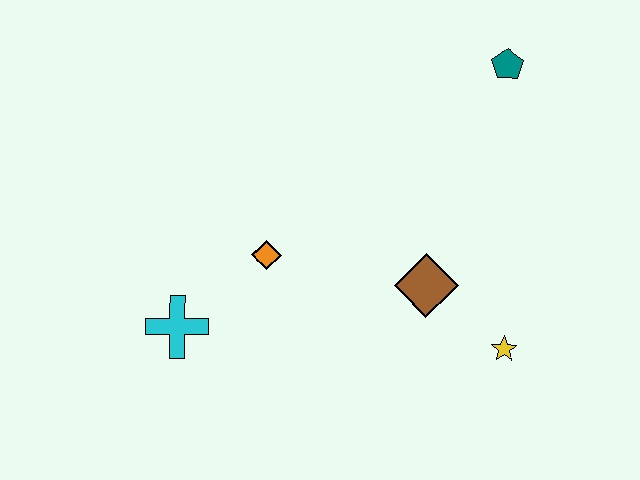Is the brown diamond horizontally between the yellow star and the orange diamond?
Yes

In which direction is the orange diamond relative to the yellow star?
The orange diamond is to the left of the yellow star.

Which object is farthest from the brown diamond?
The cyan cross is farthest from the brown diamond.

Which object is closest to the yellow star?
The brown diamond is closest to the yellow star.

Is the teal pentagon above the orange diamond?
Yes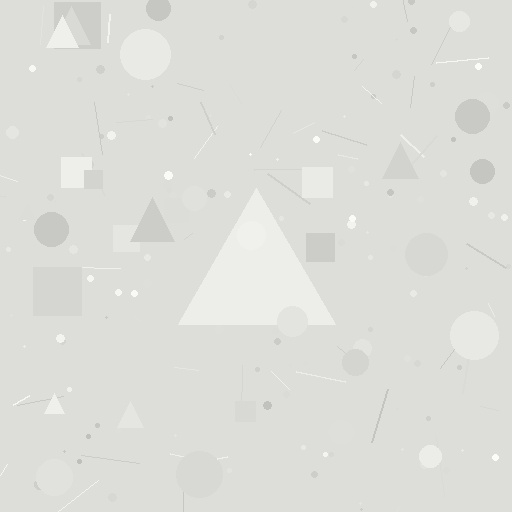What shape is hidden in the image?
A triangle is hidden in the image.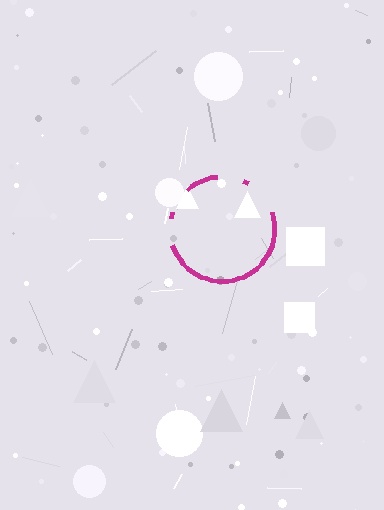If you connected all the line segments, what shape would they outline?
They would outline a circle.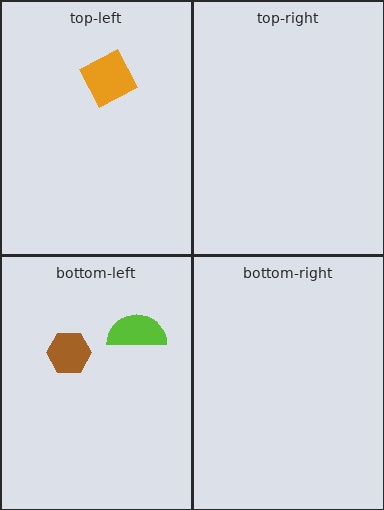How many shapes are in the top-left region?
1.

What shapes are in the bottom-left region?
The brown hexagon, the lime semicircle.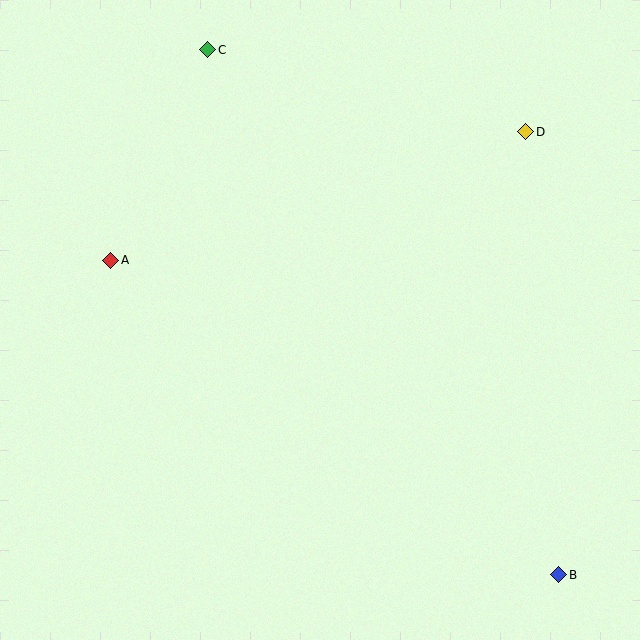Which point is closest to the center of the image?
Point A at (111, 261) is closest to the center.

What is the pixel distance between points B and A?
The distance between B and A is 547 pixels.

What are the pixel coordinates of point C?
Point C is at (208, 50).